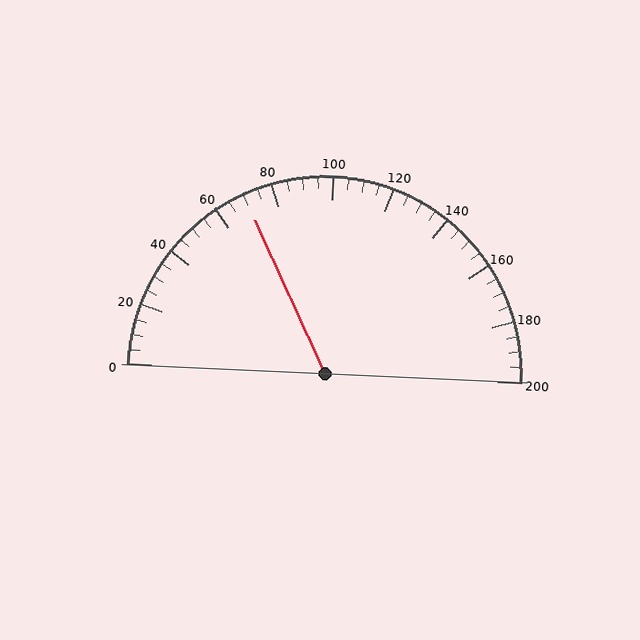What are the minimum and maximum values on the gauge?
The gauge ranges from 0 to 200.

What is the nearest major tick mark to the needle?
The nearest major tick mark is 80.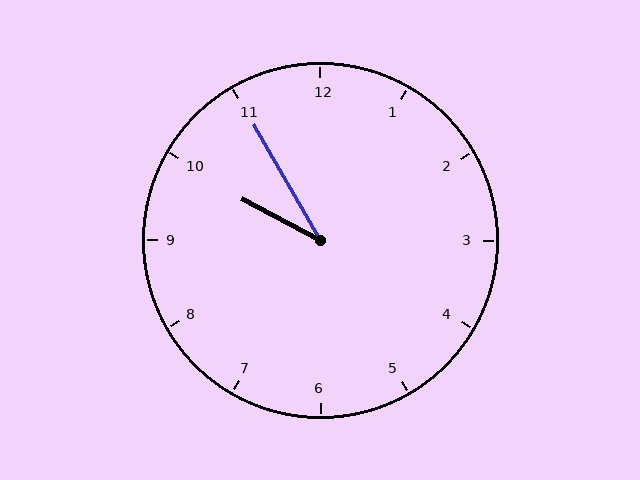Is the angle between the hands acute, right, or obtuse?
It is acute.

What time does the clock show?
9:55.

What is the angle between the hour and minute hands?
Approximately 32 degrees.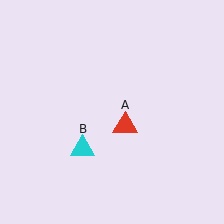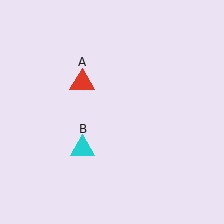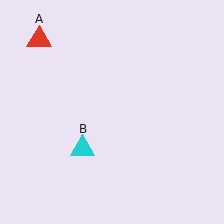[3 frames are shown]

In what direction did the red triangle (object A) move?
The red triangle (object A) moved up and to the left.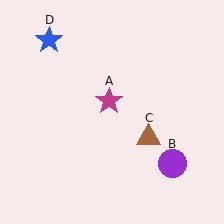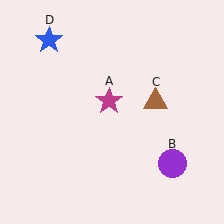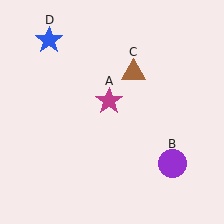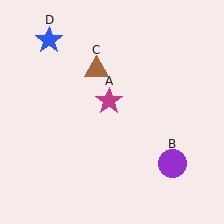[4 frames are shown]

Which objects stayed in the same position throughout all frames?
Magenta star (object A) and purple circle (object B) and blue star (object D) remained stationary.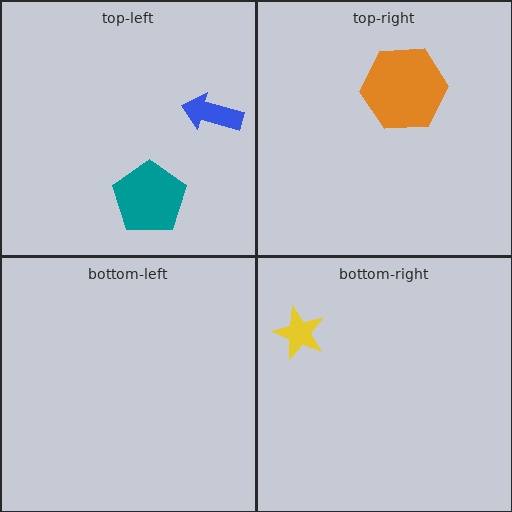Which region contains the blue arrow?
The top-left region.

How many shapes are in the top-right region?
1.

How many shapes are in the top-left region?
2.